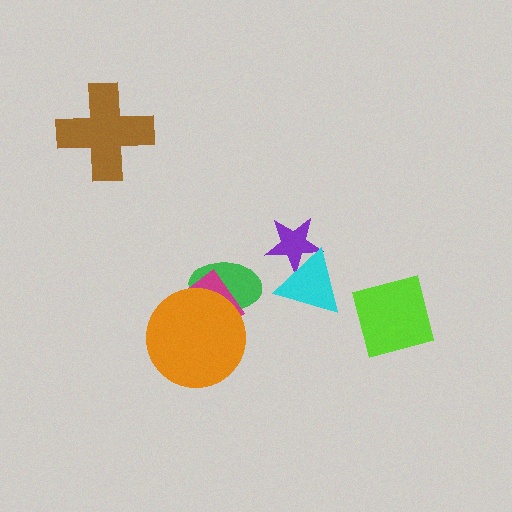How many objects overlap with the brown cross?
0 objects overlap with the brown cross.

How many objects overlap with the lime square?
0 objects overlap with the lime square.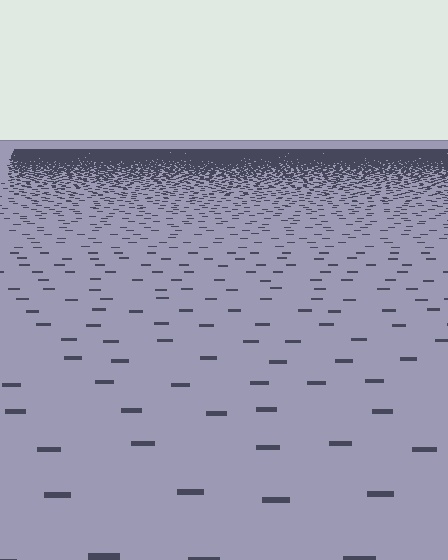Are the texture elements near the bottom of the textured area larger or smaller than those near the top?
Larger. Near the bottom, elements are closer to the viewer and appear at a bigger on-screen size.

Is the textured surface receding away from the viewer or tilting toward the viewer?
The surface is receding away from the viewer. Texture elements get smaller and denser toward the top.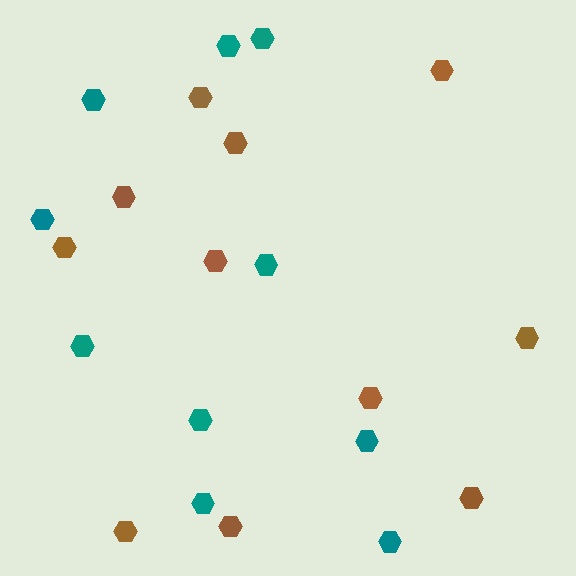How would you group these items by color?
There are 2 groups: one group of brown hexagons (11) and one group of teal hexagons (10).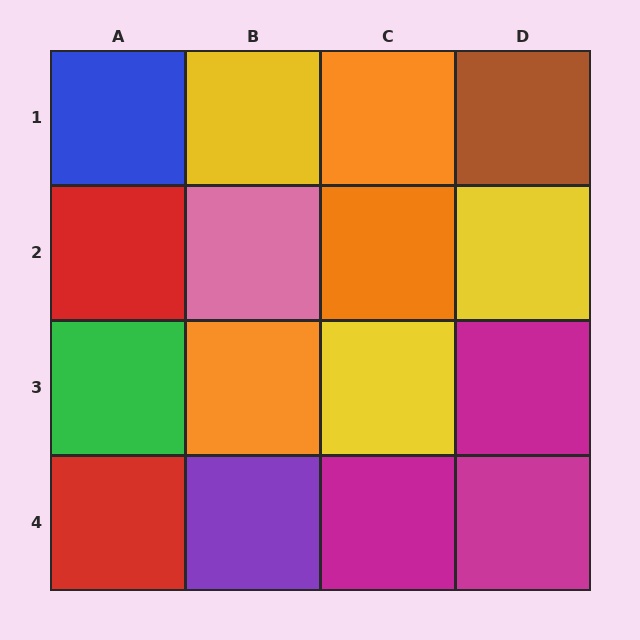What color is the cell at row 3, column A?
Green.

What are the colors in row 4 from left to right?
Red, purple, magenta, magenta.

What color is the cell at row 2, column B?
Pink.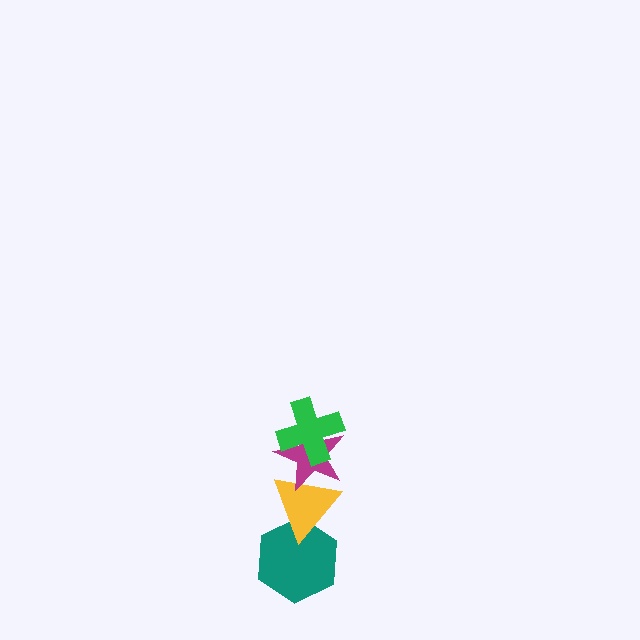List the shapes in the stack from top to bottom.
From top to bottom: the green cross, the magenta star, the yellow triangle, the teal hexagon.